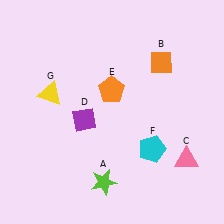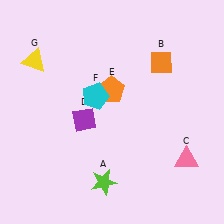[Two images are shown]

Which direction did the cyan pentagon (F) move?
The cyan pentagon (F) moved left.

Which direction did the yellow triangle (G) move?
The yellow triangle (G) moved up.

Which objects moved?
The objects that moved are: the cyan pentagon (F), the yellow triangle (G).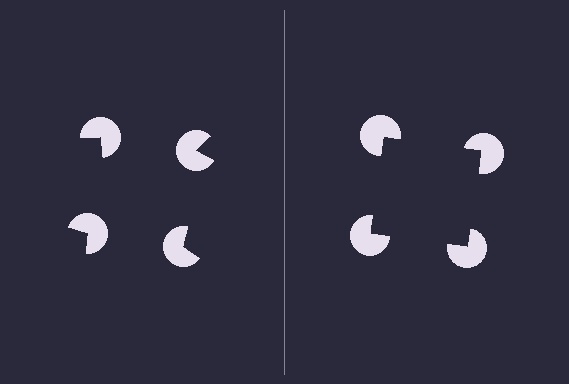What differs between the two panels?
The pac-man discs are positioned identically on both sides; only the wedge orientations differ. On the right they align to a square; on the left they are misaligned.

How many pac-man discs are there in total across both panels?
8 — 4 on each side.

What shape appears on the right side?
An illusory square.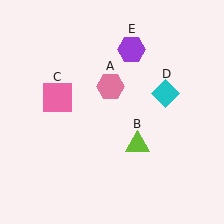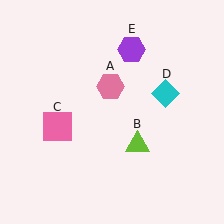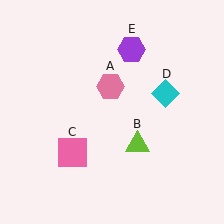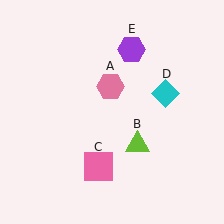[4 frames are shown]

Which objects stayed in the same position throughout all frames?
Pink hexagon (object A) and lime triangle (object B) and cyan diamond (object D) and purple hexagon (object E) remained stationary.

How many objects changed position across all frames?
1 object changed position: pink square (object C).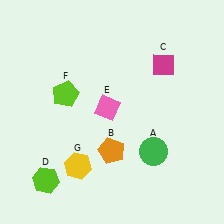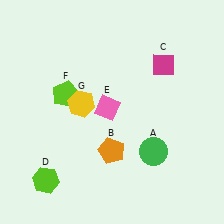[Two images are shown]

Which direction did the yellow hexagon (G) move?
The yellow hexagon (G) moved up.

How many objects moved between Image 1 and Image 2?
1 object moved between the two images.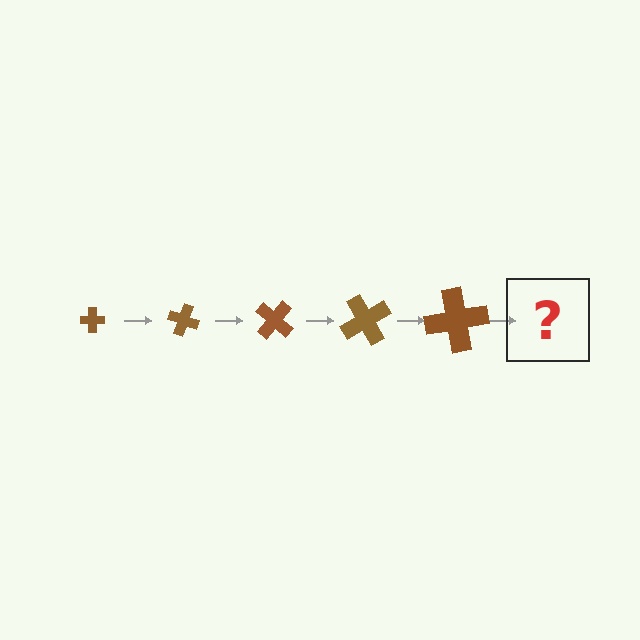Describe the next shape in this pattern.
It should be a cross, larger than the previous one and rotated 100 degrees from the start.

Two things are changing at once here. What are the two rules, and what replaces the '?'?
The two rules are that the cross grows larger each step and it rotates 20 degrees each step. The '?' should be a cross, larger than the previous one and rotated 100 degrees from the start.